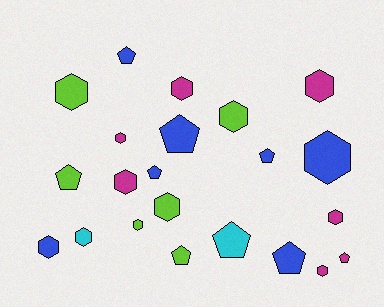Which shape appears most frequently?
Hexagon, with 13 objects.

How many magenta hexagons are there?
There are 6 magenta hexagons.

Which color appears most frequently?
Blue, with 7 objects.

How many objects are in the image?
There are 22 objects.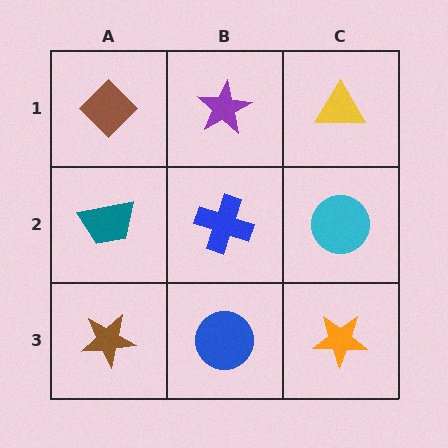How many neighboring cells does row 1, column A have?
2.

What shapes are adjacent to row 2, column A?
A brown diamond (row 1, column A), a brown star (row 3, column A), a blue cross (row 2, column B).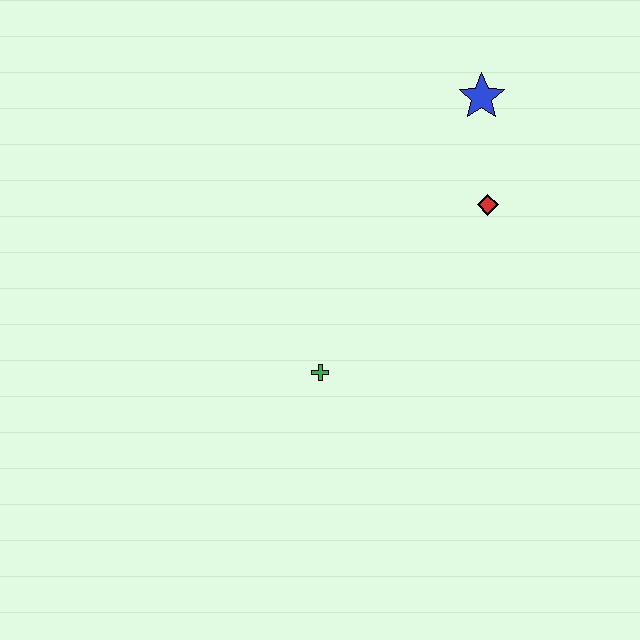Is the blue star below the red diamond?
No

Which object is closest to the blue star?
The red diamond is closest to the blue star.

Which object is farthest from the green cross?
The blue star is farthest from the green cross.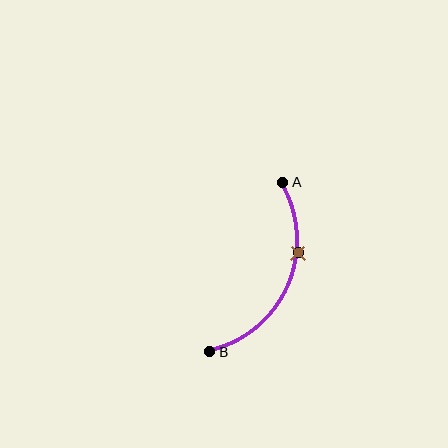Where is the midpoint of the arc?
The arc midpoint is the point on the curve farthest from the straight line joining A and B. It sits to the right of that line.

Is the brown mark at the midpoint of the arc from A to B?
No. The brown mark lies on the arc but is closer to endpoint A. The arc midpoint would be at the point on the curve equidistant along the arc from both A and B.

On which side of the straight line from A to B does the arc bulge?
The arc bulges to the right of the straight line connecting A and B.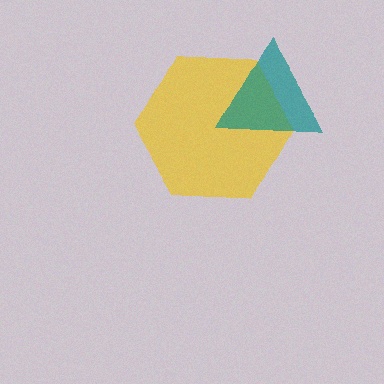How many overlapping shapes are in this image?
There are 2 overlapping shapes in the image.